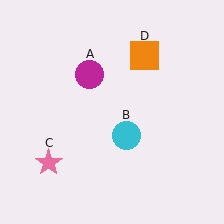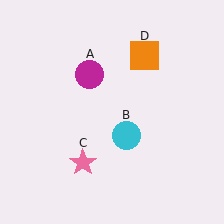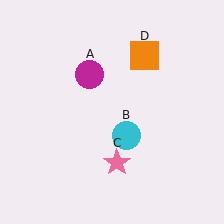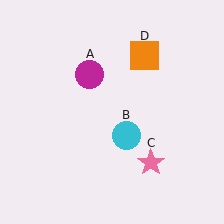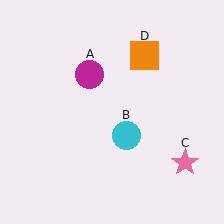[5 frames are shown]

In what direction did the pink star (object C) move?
The pink star (object C) moved right.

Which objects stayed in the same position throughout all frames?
Magenta circle (object A) and cyan circle (object B) and orange square (object D) remained stationary.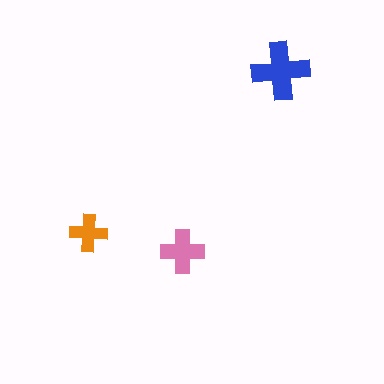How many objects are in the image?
There are 3 objects in the image.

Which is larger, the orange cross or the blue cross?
The blue one.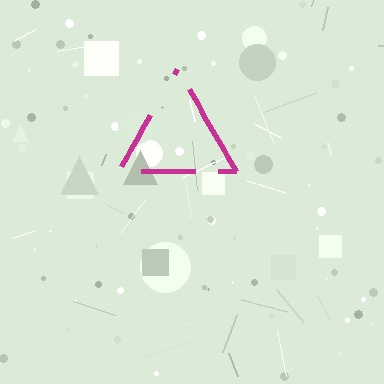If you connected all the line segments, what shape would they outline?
They would outline a triangle.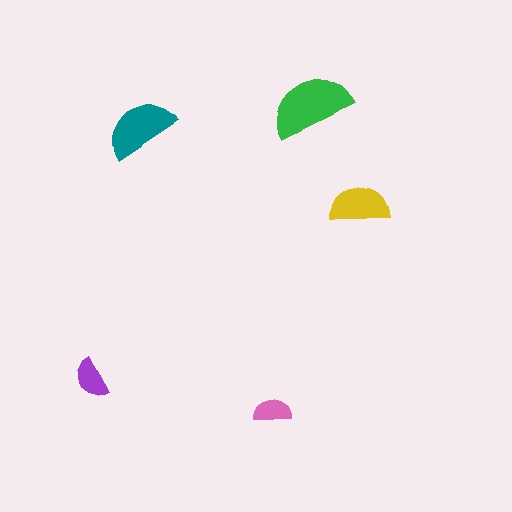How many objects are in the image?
There are 5 objects in the image.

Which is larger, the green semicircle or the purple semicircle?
The green one.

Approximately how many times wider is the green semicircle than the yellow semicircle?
About 1.5 times wider.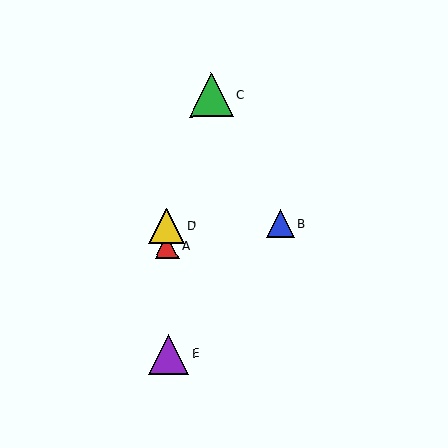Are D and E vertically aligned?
Yes, both are at x≈166.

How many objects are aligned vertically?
3 objects (A, D, E) are aligned vertically.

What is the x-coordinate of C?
Object C is at x≈211.